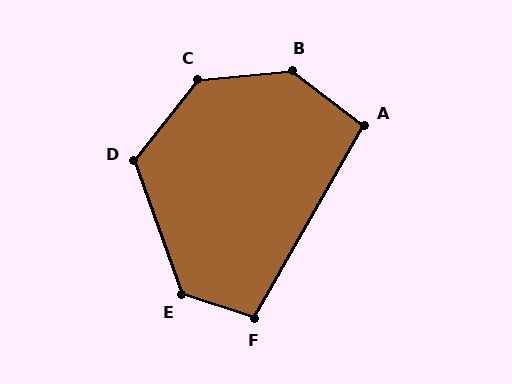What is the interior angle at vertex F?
Approximately 101 degrees (obtuse).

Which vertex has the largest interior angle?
B, at approximately 137 degrees.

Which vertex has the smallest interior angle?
A, at approximately 98 degrees.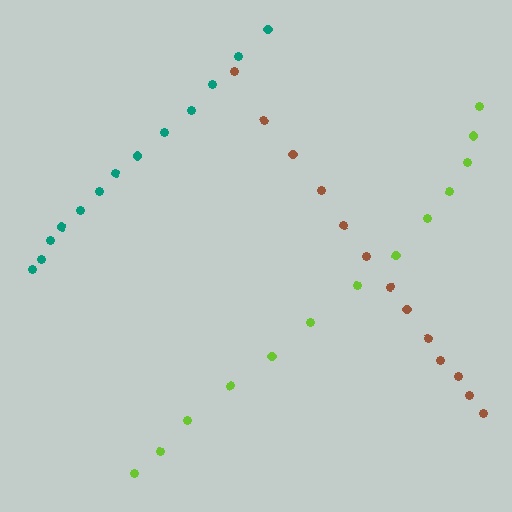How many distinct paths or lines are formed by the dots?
There are 3 distinct paths.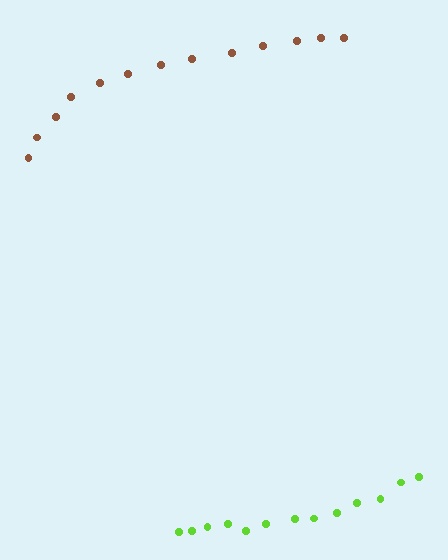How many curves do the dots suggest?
There are 2 distinct paths.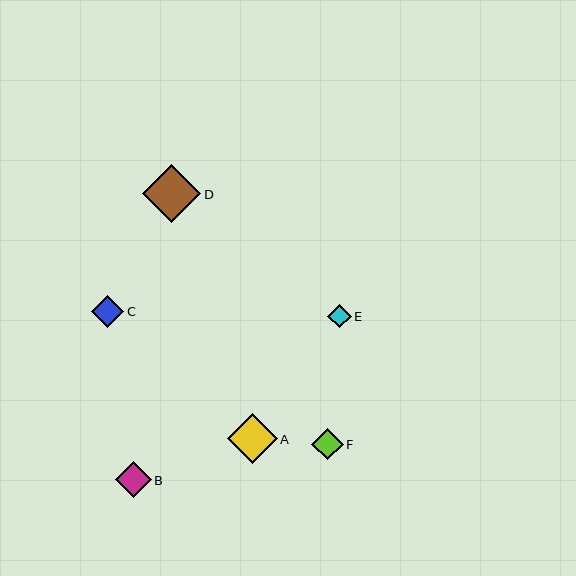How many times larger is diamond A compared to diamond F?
Diamond A is approximately 1.6 times the size of diamond F.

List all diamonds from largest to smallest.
From largest to smallest: D, A, B, C, F, E.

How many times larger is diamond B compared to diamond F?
Diamond B is approximately 1.1 times the size of diamond F.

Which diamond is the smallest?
Diamond E is the smallest with a size of approximately 24 pixels.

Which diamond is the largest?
Diamond D is the largest with a size of approximately 58 pixels.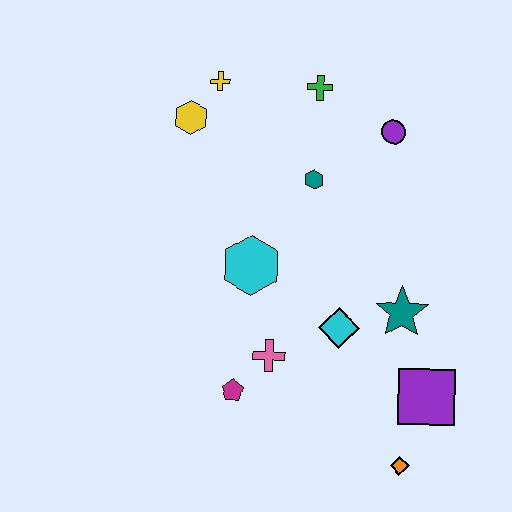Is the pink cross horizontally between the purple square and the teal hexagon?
No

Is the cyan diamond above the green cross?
No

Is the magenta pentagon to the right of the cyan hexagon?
No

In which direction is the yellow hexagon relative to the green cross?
The yellow hexagon is to the left of the green cross.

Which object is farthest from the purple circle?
The orange diamond is farthest from the purple circle.